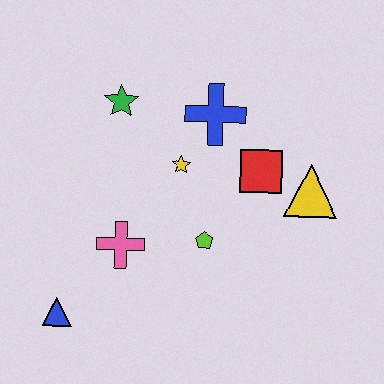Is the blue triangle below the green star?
Yes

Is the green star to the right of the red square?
No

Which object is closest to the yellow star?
The blue cross is closest to the yellow star.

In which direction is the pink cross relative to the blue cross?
The pink cross is below the blue cross.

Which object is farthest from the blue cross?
The blue triangle is farthest from the blue cross.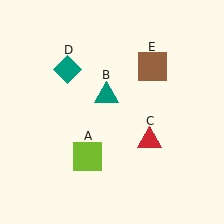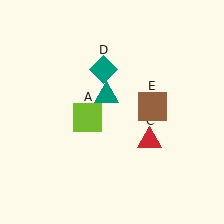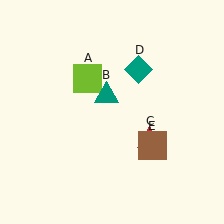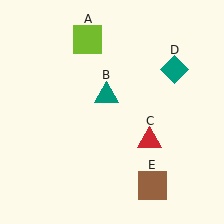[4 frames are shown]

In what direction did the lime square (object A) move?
The lime square (object A) moved up.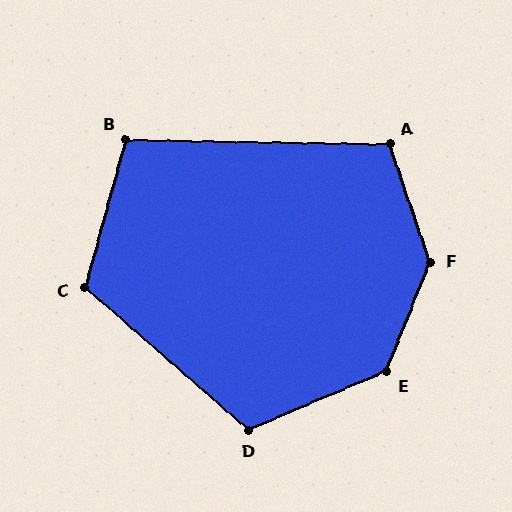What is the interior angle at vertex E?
Approximately 135 degrees (obtuse).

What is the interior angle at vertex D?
Approximately 116 degrees (obtuse).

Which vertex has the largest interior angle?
F, at approximately 139 degrees.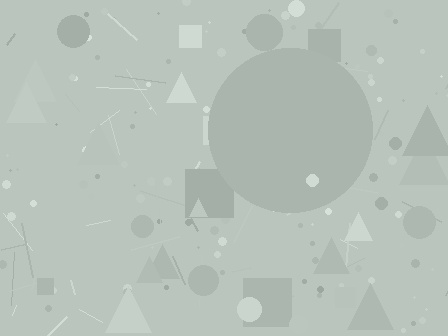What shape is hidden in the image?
A circle is hidden in the image.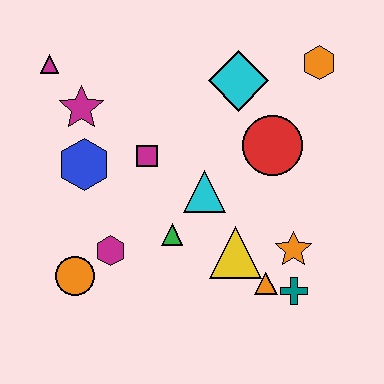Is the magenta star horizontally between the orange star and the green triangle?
No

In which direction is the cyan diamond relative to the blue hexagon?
The cyan diamond is to the right of the blue hexagon.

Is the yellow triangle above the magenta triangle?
No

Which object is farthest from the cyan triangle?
The magenta triangle is farthest from the cyan triangle.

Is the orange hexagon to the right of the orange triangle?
Yes